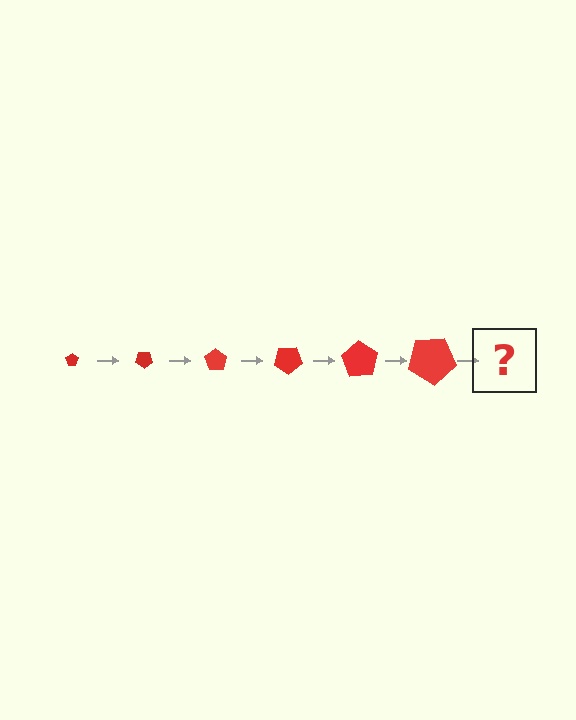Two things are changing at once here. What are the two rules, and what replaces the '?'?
The two rules are that the pentagon grows larger each step and it rotates 35 degrees each step. The '?' should be a pentagon, larger than the previous one and rotated 210 degrees from the start.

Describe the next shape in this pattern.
It should be a pentagon, larger than the previous one and rotated 210 degrees from the start.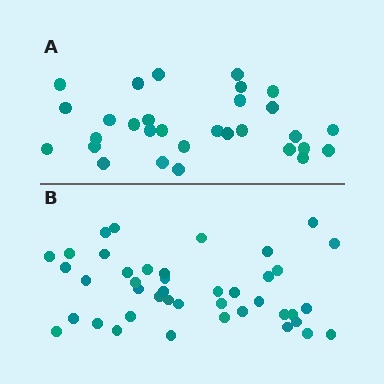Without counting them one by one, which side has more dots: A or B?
Region B (the bottom region) has more dots.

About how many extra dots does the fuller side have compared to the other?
Region B has roughly 12 or so more dots than region A.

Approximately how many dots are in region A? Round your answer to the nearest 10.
About 30 dots.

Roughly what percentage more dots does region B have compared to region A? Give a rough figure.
About 40% more.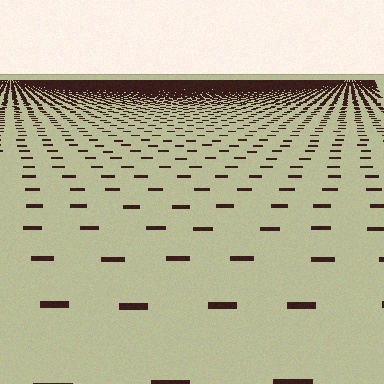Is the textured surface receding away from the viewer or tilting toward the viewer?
The surface is receding away from the viewer. Texture elements get smaller and denser toward the top.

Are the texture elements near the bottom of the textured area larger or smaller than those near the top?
Larger. Near the bottom, elements are closer to the viewer and appear at a bigger on-screen size.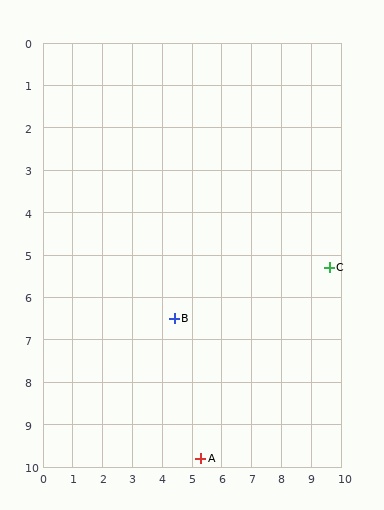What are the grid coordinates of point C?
Point C is at approximately (9.6, 5.3).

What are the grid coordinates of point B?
Point B is at approximately (4.4, 6.5).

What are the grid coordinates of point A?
Point A is at approximately (5.3, 9.8).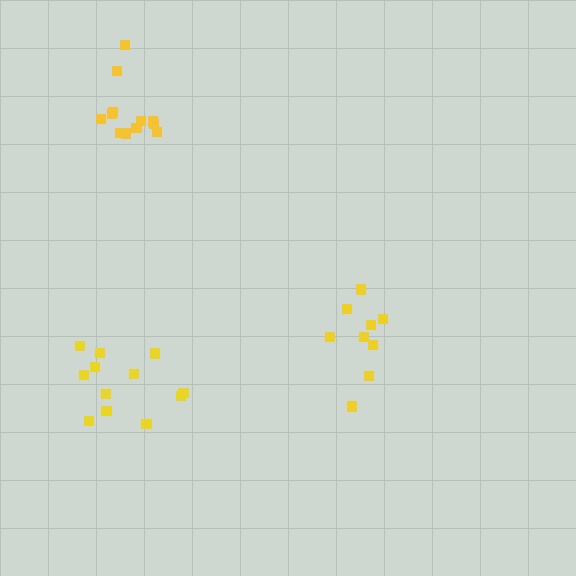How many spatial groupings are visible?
There are 3 spatial groupings.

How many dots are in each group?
Group 1: 9 dots, Group 2: 12 dots, Group 3: 12 dots (33 total).